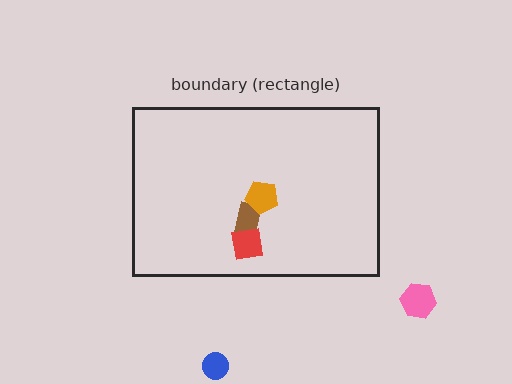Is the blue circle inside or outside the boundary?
Outside.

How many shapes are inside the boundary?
4 inside, 2 outside.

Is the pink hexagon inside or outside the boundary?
Outside.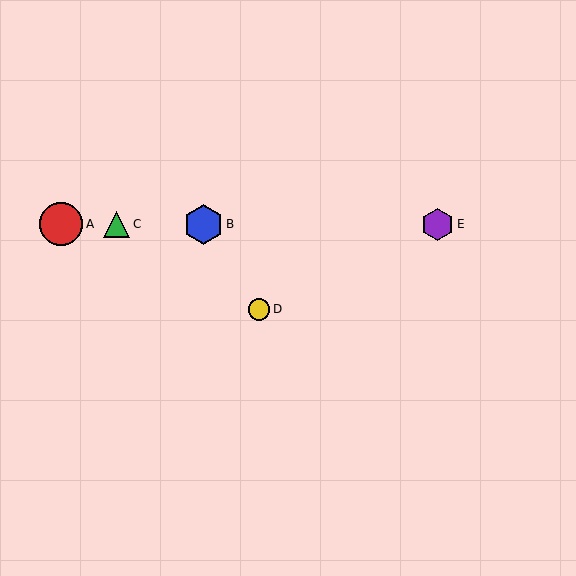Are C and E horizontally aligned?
Yes, both are at y≈224.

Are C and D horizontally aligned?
No, C is at y≈224 and D is at y≈309.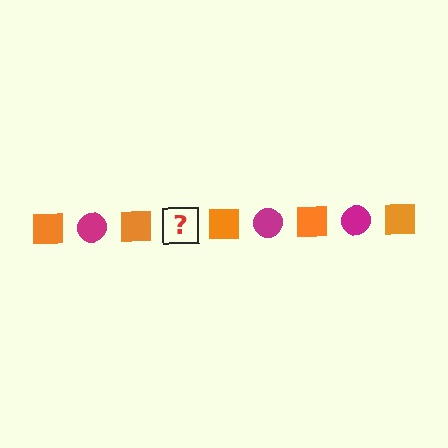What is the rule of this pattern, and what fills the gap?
The rule is that the pattern alternates between orange square and magenta circle. The gap should be filled with a magenta circle.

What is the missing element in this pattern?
The missing element is a magenta circle.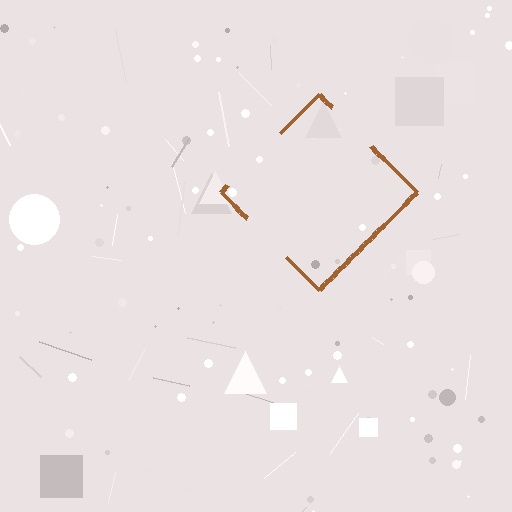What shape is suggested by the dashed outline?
The dashed outline suggests a diamond.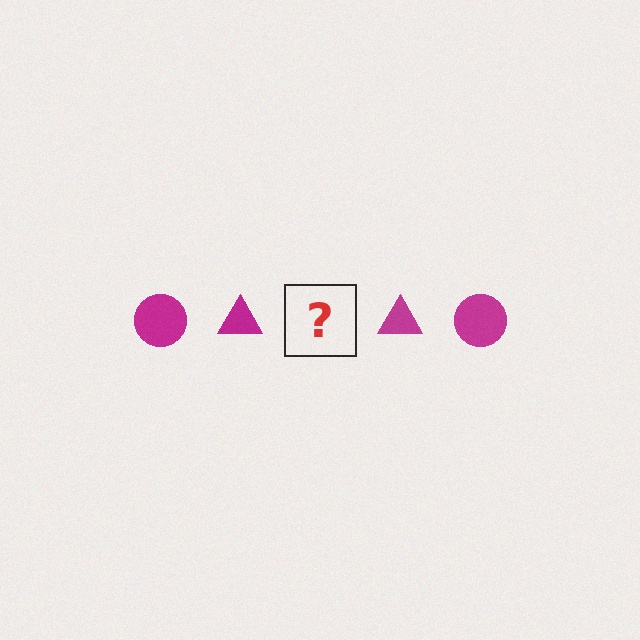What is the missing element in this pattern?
The missing element is a magenta circle.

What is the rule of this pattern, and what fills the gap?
The rule is that the pattern cycles through circle, triangle shapes in magenta. The gap should be filled with a magenta circle.